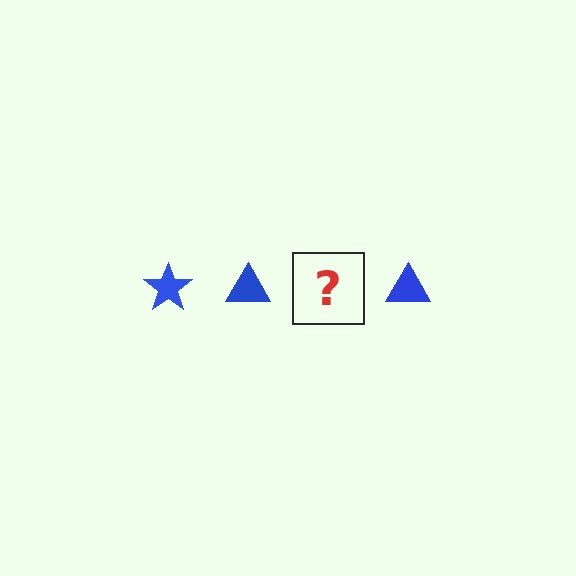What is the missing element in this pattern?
The missing element is a blue star.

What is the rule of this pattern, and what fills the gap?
The rule is that the pattern cycles through star, triangle shapes in blue. The gap should be filled with a blue star.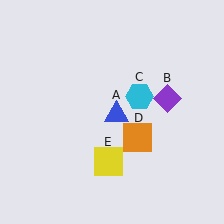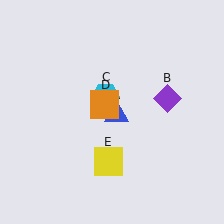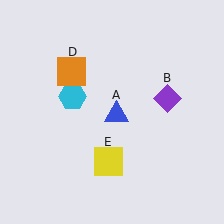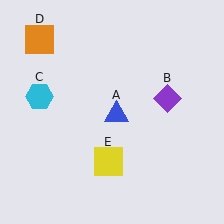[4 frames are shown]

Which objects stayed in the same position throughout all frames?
Blue triangle (object A) and purple diamond (object B) and yellow square (object E) remained stationary.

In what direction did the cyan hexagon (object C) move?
The cyan hexagon (object C) moved left.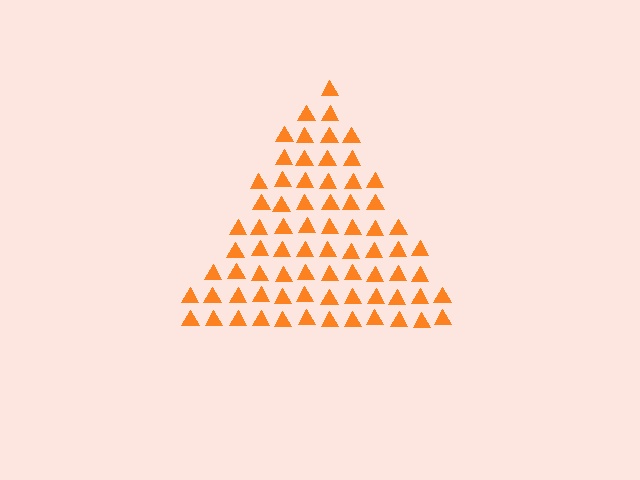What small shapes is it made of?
It is made of small triangles.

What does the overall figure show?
The overall figure shows a triangle.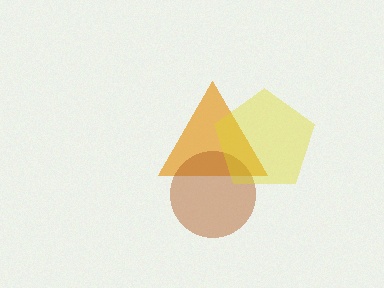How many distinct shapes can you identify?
There are 3 distinct shapes: an orange triangle, a brown circle, a yellow pentagon.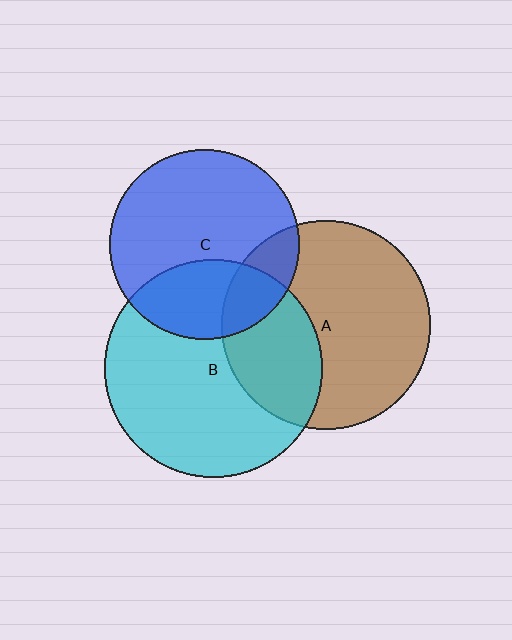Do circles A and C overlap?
Yes.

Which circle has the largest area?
Circle B (cyan).